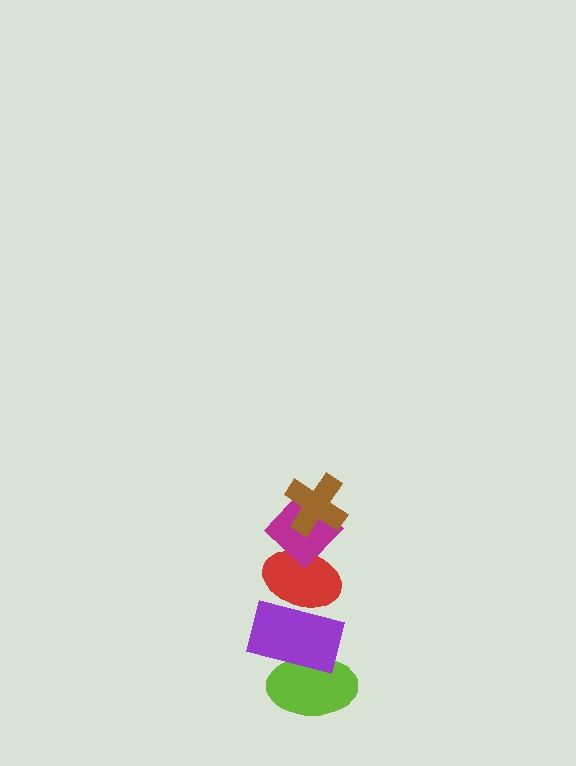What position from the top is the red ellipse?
The red ellipse is 3rd from the top.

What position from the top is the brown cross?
The brown cross is 1st from the top.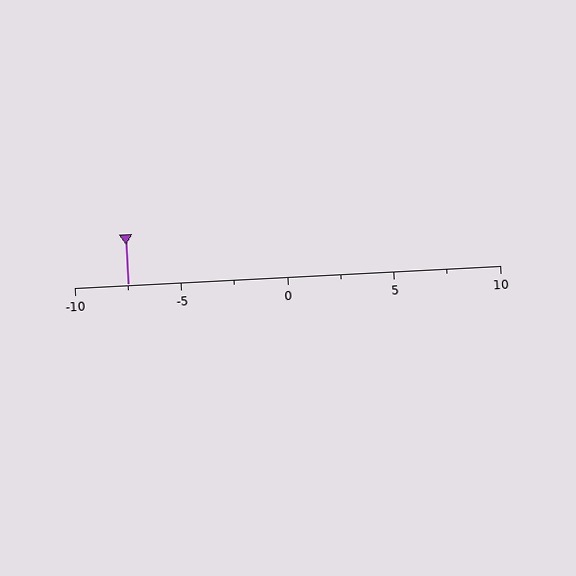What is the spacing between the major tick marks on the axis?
The major ticks are spaced 5 apart.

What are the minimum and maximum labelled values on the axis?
The axis runs from -10 to 10.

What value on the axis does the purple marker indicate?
The marker indicates approximately -7.5.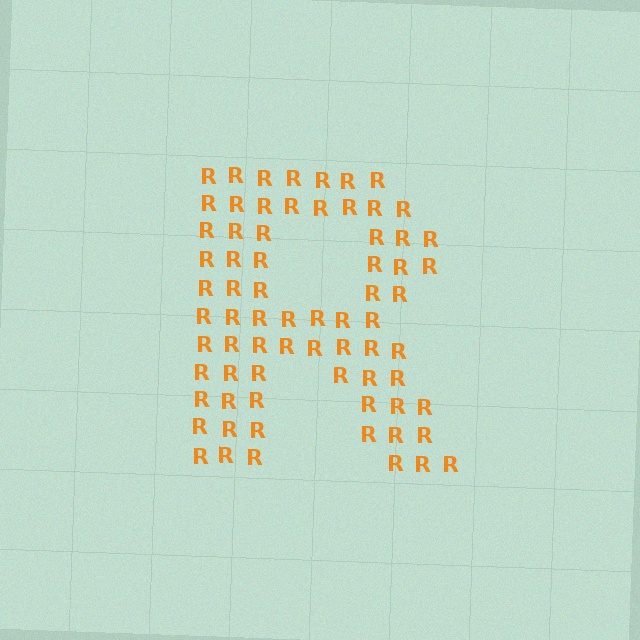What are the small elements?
The small elements are letter R's.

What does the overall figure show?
The overall figure shows the letter R.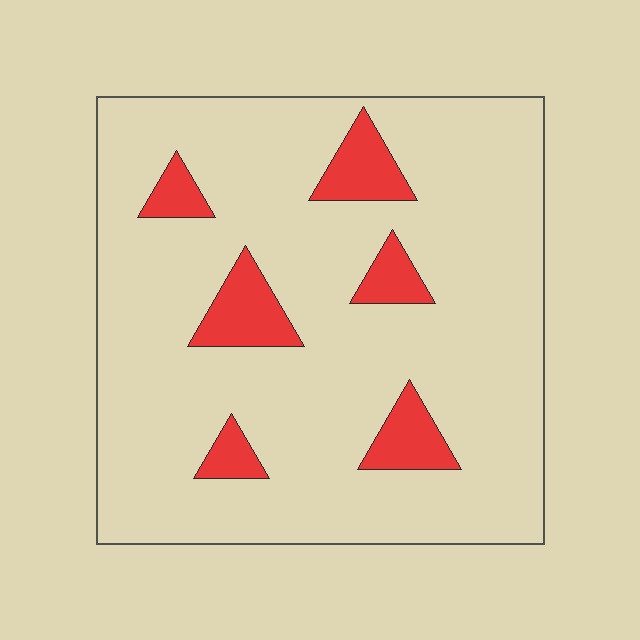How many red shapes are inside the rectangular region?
6.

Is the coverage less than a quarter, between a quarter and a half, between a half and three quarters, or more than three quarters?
Less than a quarter.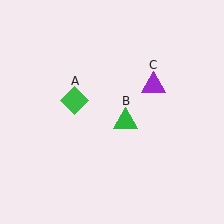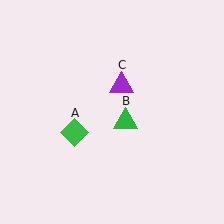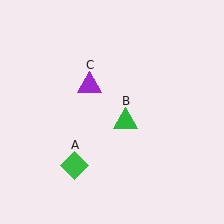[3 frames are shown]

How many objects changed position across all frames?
2 objects changed position: green diamond (object A), purple triangle (object C).